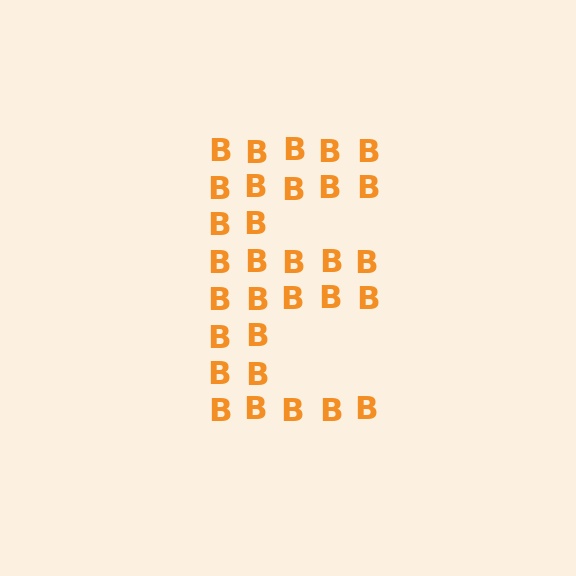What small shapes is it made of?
It is made of small letter B's.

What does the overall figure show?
The overall figure shows the letter E.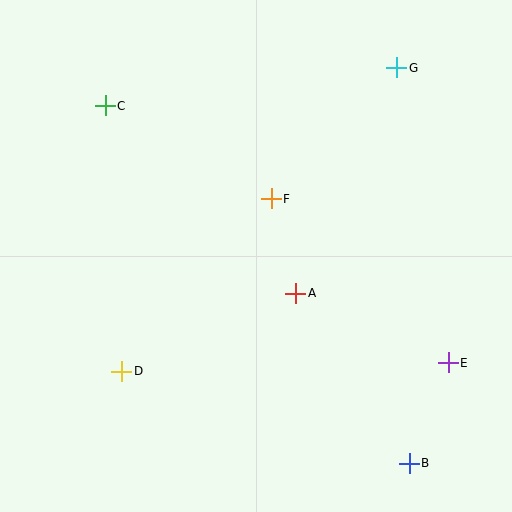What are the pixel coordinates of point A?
Point A is at (296, 293).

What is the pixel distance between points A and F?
The distance between A and F is 98 pixels.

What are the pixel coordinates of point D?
Point D is at (122, 371).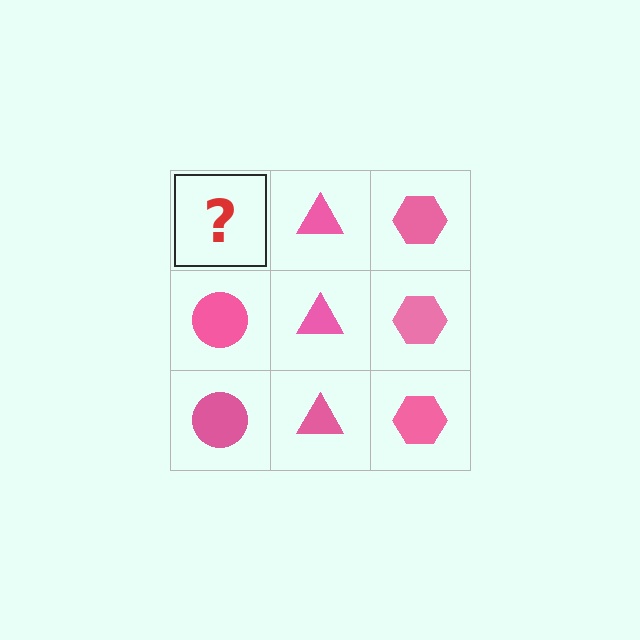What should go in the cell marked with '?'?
The missing cell should contain a pink circle.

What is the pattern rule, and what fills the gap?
The rule is that each column has a consistent shape. The gap should be filled with a pink circle.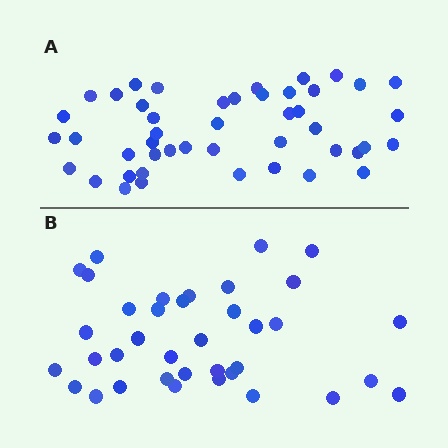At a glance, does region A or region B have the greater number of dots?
Region A (the top region) has more dots.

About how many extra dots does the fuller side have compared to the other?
Region A has roughly 8 or so more dots than region B.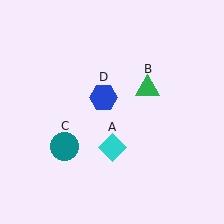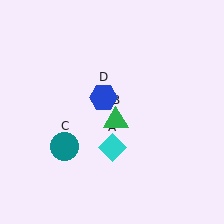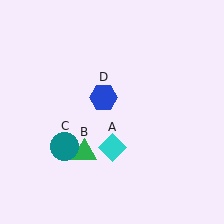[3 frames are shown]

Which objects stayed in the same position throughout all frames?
Cyan diamond (object A) and teal circle (object C) and blue hexagon (object D) remained stationary.